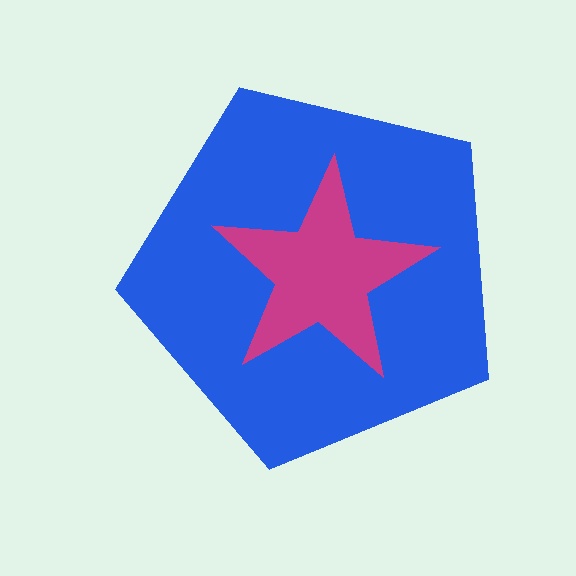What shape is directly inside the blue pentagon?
The magenta star.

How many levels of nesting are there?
2.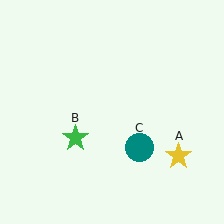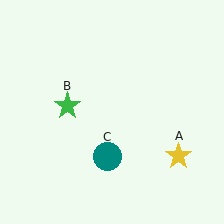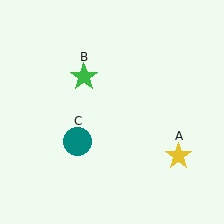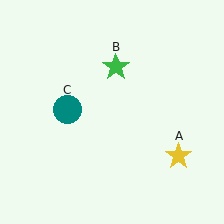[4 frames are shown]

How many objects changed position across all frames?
2 objects changed position: green star (object B), teal circle (object C).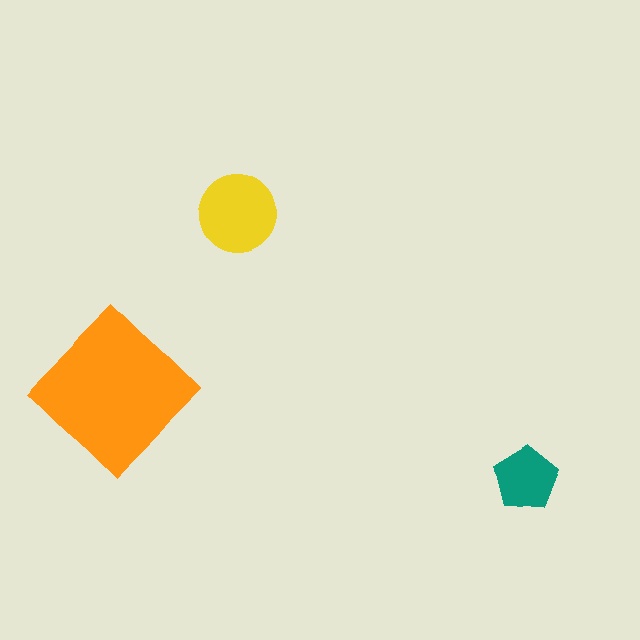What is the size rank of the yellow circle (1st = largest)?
2nd.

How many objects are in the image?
There are 3 objects in the image.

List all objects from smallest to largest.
The teal pentagon, the yellow circle, the orange diamond.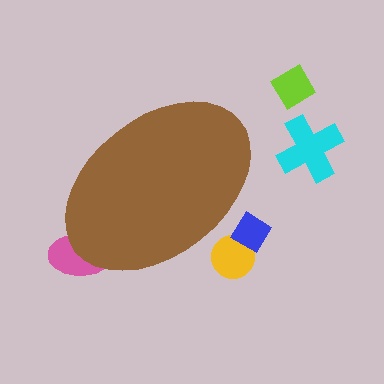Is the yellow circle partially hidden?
Yes, the yellow circle is partially hidden behind the brown ellipse.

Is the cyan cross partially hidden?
No, the cyan cross is fully visible.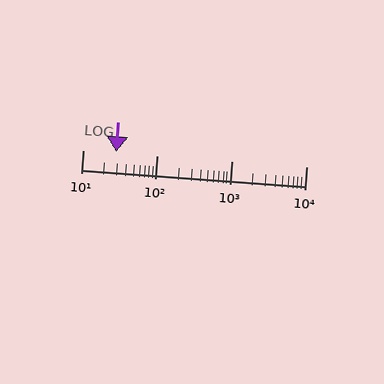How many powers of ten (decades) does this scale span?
The scale spans 3 decades, from 10 to 10000.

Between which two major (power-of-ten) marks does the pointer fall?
The pointer is between 10 and 100.